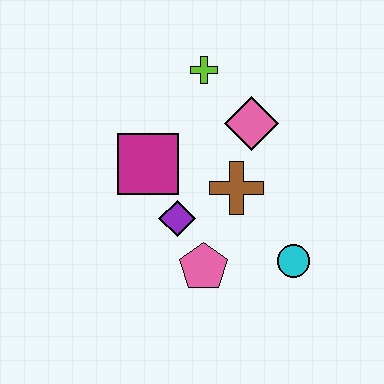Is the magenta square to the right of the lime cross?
No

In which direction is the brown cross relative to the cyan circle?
The brown cross is above the cyan circle.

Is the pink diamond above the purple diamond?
Yes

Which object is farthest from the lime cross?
The cyan circle is farthest from the lime cross.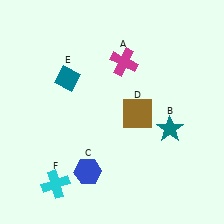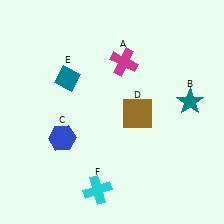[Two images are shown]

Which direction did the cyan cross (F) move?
The cyan cross (F) moved right.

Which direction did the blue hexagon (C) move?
The blue hexagon (C) moved up.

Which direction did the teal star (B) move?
The teal star (B) moved up.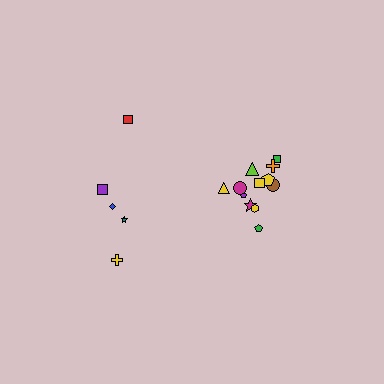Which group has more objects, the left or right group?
The right group.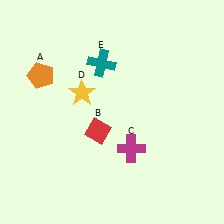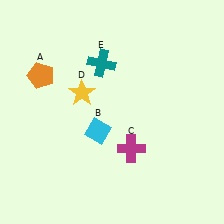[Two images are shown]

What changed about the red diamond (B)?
In Image 1, B is red. In Image 2, it changed to cyan.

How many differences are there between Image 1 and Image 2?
There is 1 difference between the two images.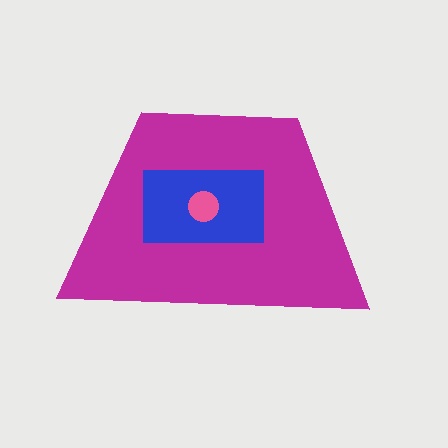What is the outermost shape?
The magenta trapezoid.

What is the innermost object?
The pink circle.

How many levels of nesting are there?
3.